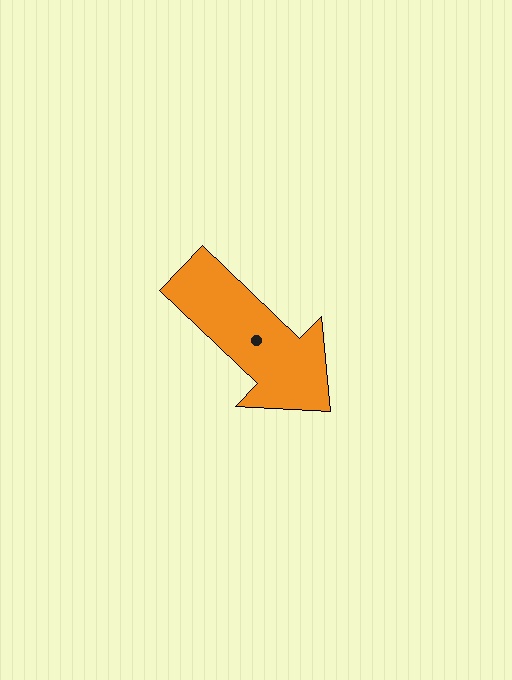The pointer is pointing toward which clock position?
Roughly 4 o'clock.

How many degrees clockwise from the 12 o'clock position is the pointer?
Approximately 134 degrees.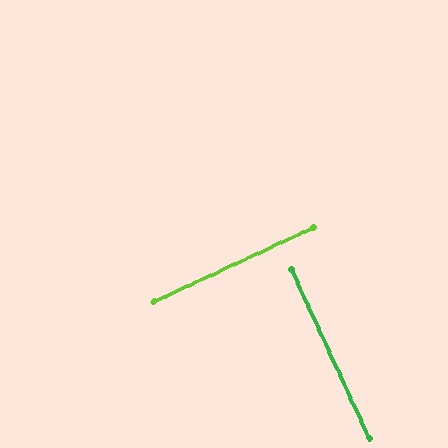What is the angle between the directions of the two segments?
Approximately 90 degrees.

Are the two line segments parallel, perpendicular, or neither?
Perpendicular — they meet at approximately 90°.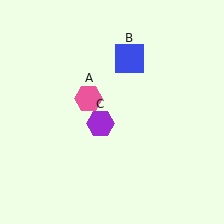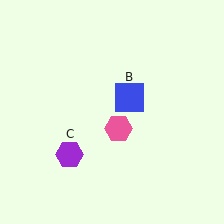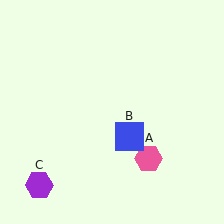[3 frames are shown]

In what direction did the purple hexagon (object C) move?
The purple hexagon (object C) moved down and to the left.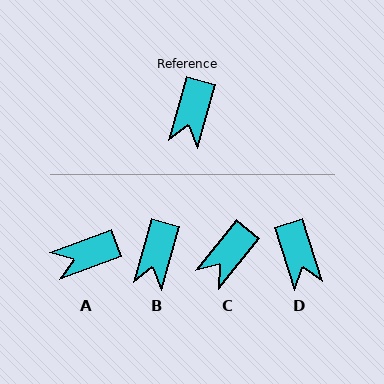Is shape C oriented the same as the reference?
No, it is off by about 23 degrees.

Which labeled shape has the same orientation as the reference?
B.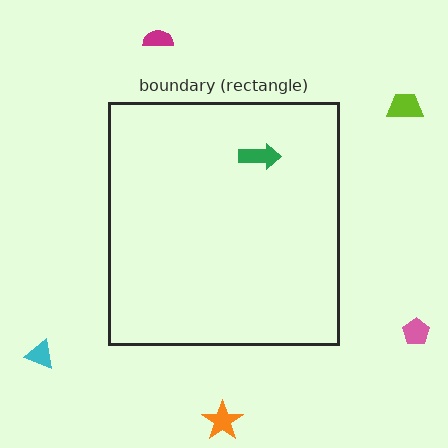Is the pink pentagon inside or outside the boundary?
Outside.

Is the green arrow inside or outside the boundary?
Inside.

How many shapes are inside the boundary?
1 inside, 5 outside.